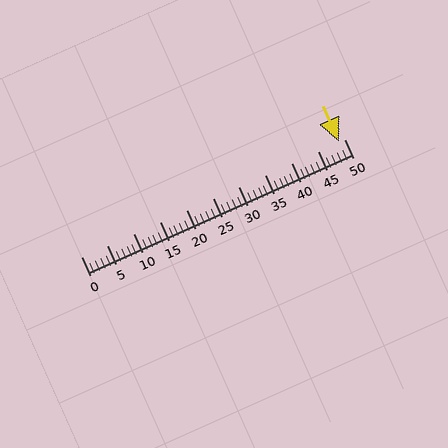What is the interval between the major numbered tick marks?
The major tick marks are spaced 5 units apart.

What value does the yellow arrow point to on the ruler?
The yellow arrow points to approximately 49.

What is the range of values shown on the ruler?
The ruler shows values from 0 to 50.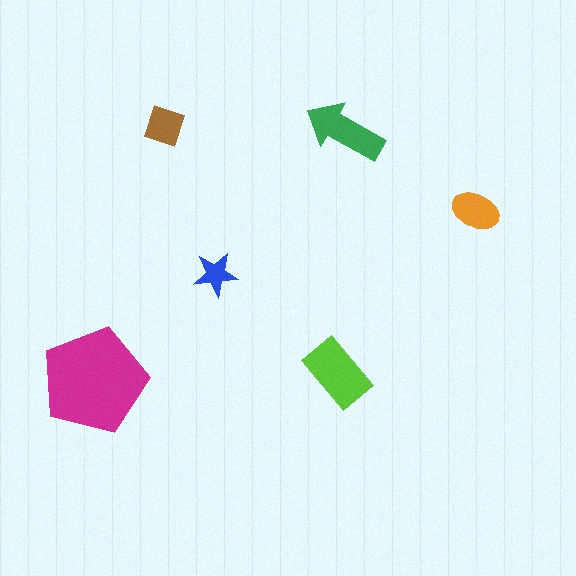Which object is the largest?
The magenta pentagon.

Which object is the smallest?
The blue star.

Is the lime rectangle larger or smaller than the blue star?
Larger.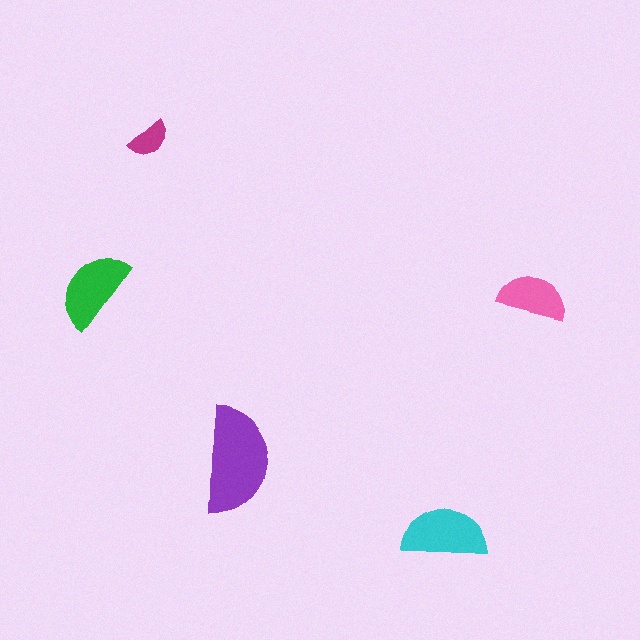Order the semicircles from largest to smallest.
the purple one, the cyan one, the green one, the pink one, the magenta one.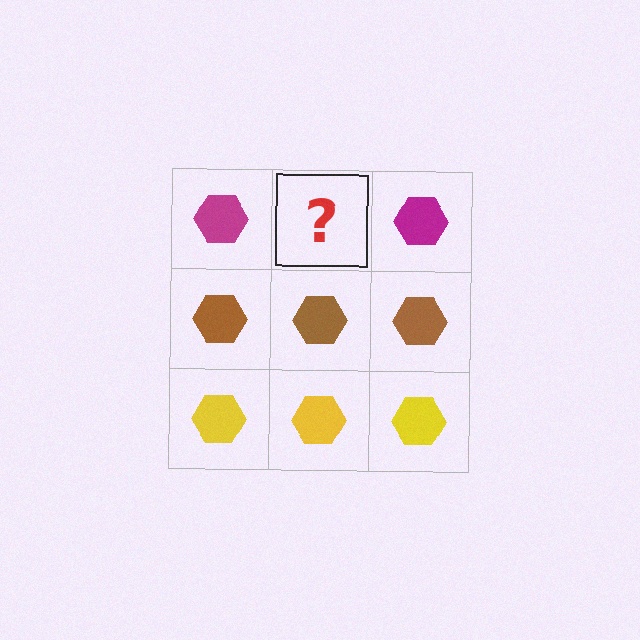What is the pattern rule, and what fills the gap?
The rule is that each row has a consistent color. The gap should be filled with a magenta hexagon.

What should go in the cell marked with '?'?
The missing cell should contain a magenta hexagon.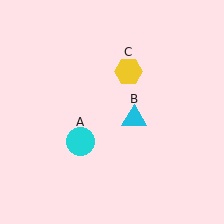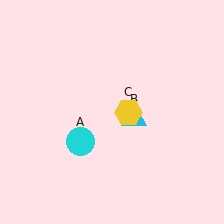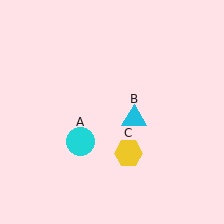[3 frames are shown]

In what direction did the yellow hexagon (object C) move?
The yellow hexagon (object C) moved down.